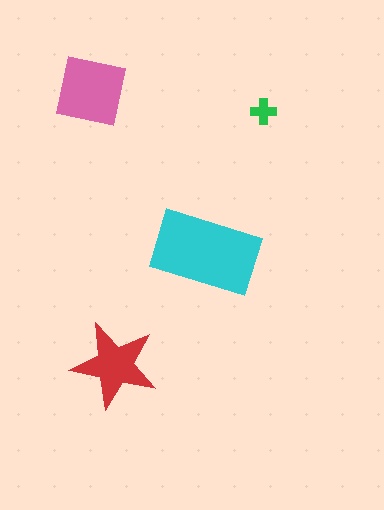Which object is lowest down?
The red star is bottommost.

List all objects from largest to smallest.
The cyan rectangle, the pink square, the red star, the green cross.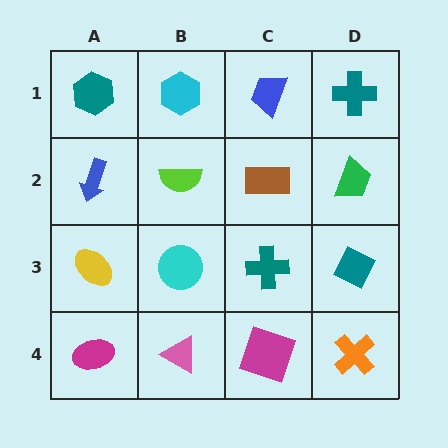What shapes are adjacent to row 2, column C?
A blue trapezoid (row 1, column C), a teal cross (row 3, column C), a lime semicircle (row 2, column B), a green trapezoid (row 2, column D).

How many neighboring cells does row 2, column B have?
4.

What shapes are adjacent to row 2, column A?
A teal hexagon (row 1, column A), a yellow ellipse (row 3, column A), a lime semicircle (row 2, column B).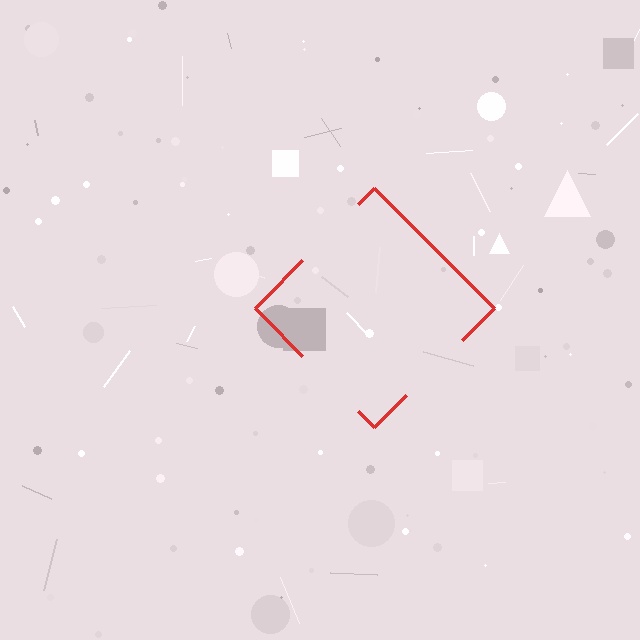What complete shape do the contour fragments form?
The contour fragments form a diamond.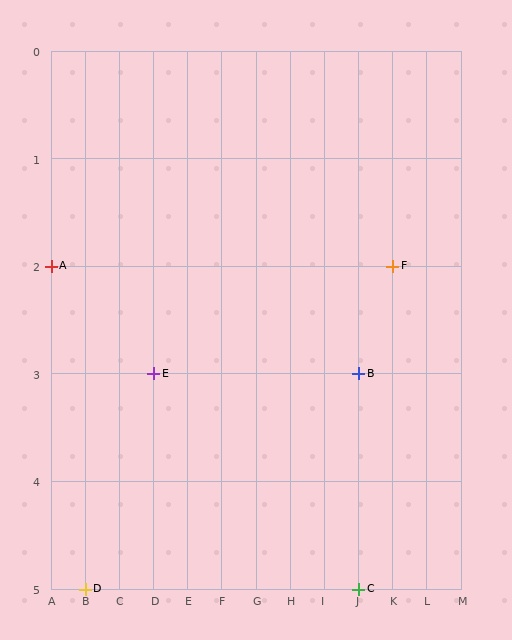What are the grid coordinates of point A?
Point A is at grid coordinates (A, 2).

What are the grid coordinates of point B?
Point B is at grid coordinates (J, 3).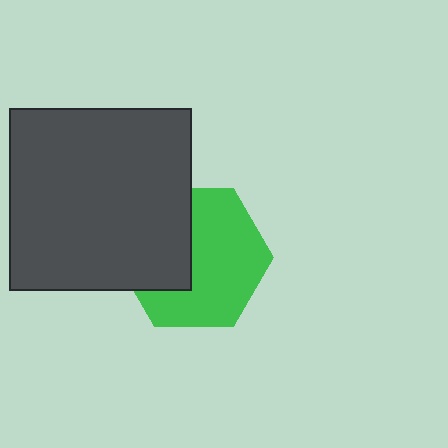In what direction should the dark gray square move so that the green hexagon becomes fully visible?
The dark gray square should move left. That is the shortest direction to clear the overlap and leave the green hexagon fully visible.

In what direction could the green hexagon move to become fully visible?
The green hexagon could move right. That would shift it out from behind the dark gray square entirely.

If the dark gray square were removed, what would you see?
You would see the complete green hexagon.